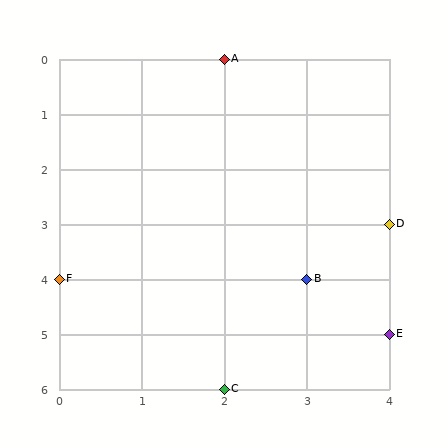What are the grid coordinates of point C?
Point C is at grid coordinates (2, 6).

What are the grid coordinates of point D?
Point D is at grid coordinates (4, 3).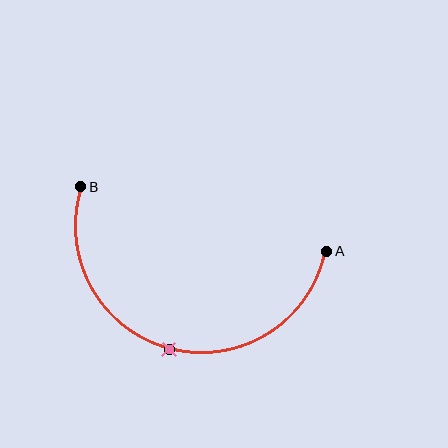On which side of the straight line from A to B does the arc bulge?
The arc bulges below the straight line connecting A and B.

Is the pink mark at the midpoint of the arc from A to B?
Yes. The pink mark lies on the arc at equal arc-length from both A and B — it is the arc midpoint.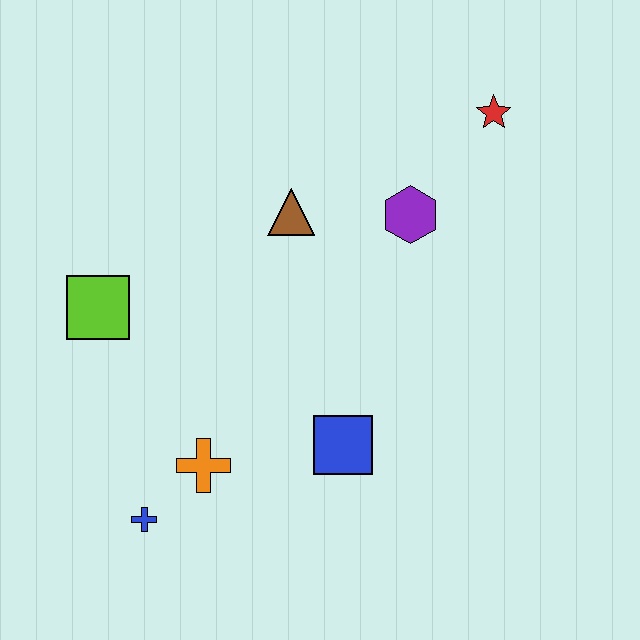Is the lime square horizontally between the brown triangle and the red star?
No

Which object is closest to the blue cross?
The orange cross is closest to the blue cross.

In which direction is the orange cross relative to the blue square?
The orange cross is to the left of the blue square.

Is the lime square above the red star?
No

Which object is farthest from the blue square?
The red star is farthest from the blue square.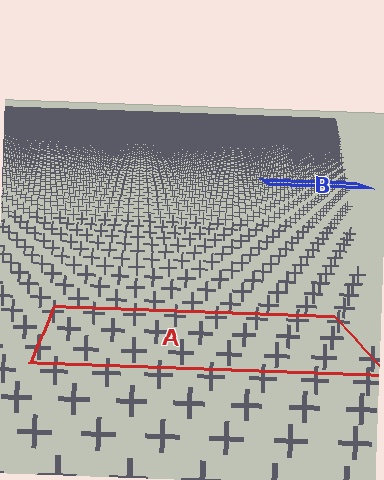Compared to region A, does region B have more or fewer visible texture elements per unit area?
Region B has more texture elements per unit area — they are packed more densely because it is farther away.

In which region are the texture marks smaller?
The texture marks are smaller in region B, because it is farther away.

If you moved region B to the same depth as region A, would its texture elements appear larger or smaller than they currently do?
They would appear larger. At a closer depth, the same texture elements are projected at a bigger on-screen size.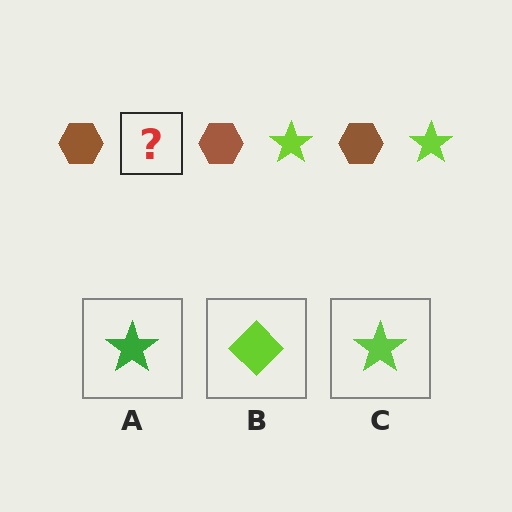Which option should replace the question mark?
Option C.